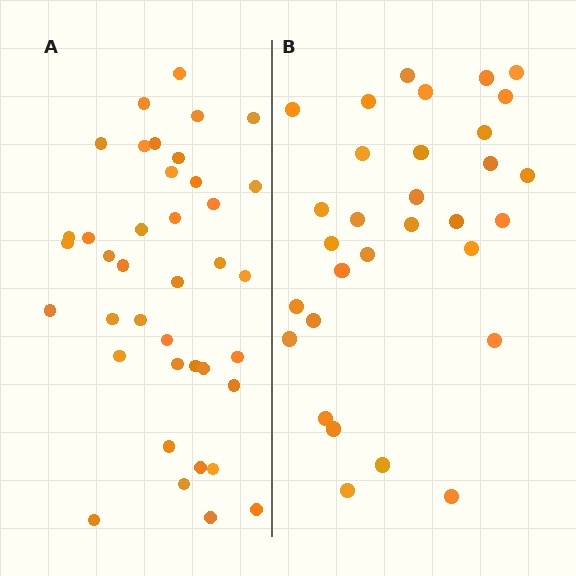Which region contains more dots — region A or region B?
Region A (the left region) has more dots.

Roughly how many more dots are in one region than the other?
Region A has roughly 8 or so more dots than region B.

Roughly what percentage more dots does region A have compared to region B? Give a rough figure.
About 25% more.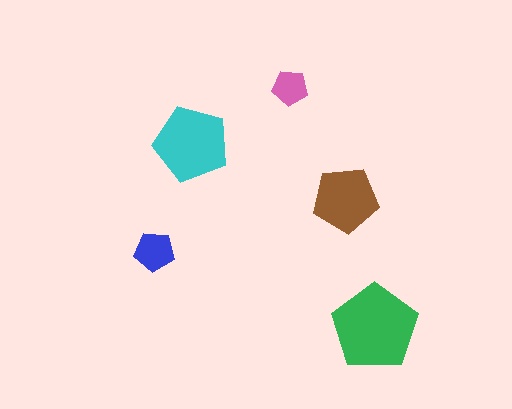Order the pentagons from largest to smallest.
the green one, the cyan one, the brown one, the blue one, the pink one.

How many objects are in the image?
There are 5 objects in the image.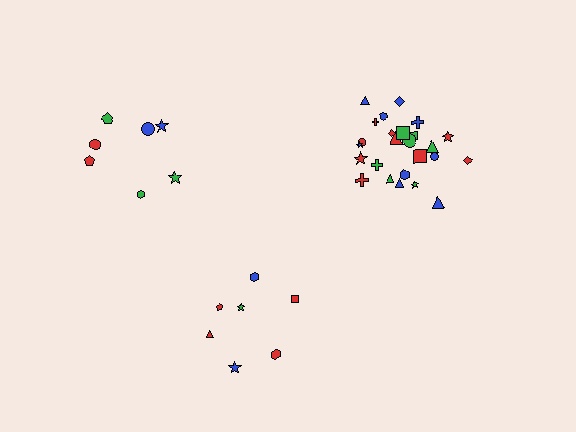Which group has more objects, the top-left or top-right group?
The top-right group.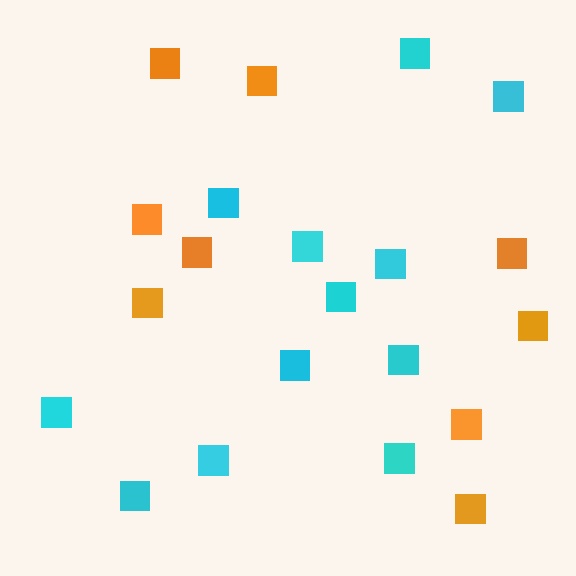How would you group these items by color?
There are 2 groups: one group of cyan squares (12) and one group of orange squares (9).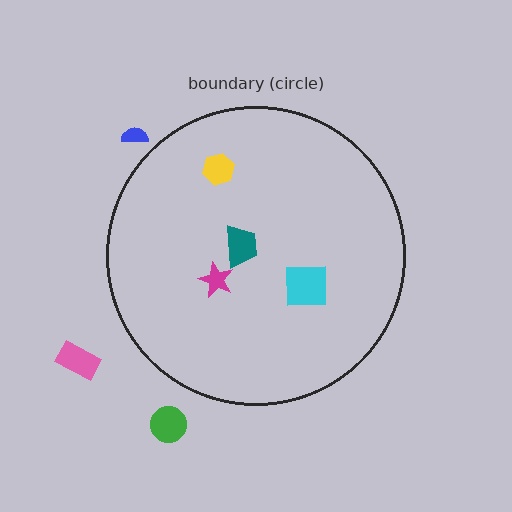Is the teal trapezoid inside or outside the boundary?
Inside.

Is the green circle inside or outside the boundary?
Outside.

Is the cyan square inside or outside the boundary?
Inside.